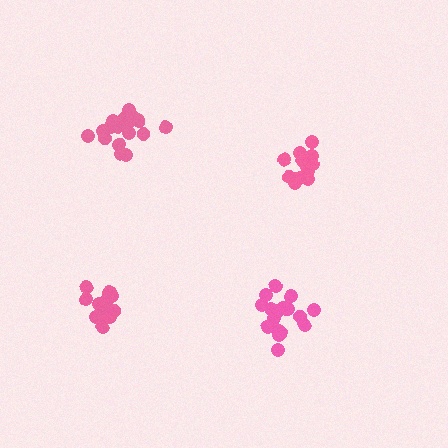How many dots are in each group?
Group 1: 14 dots, Group 2: 19 dots, Group 3: 19 dots, Group 4: 15 dots (67 total).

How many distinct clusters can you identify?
There are 4 distinct clusters.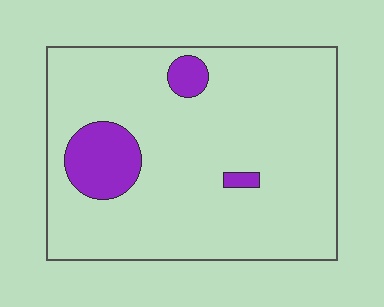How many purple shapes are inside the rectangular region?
3.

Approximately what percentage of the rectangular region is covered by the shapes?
Approximately 10%.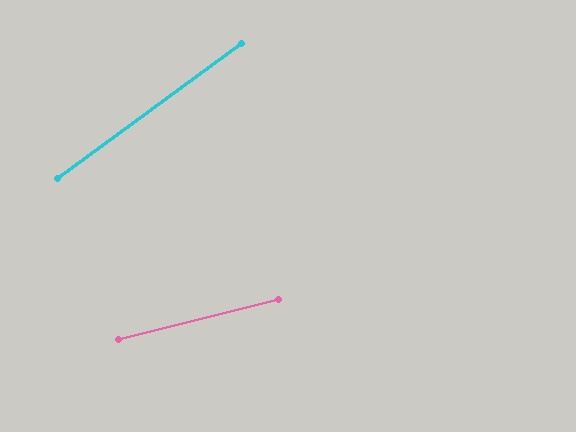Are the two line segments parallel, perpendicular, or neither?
Neither parallel nor perpendicular — they differ by about 22°.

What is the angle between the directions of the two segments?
Approximately 22 degrees.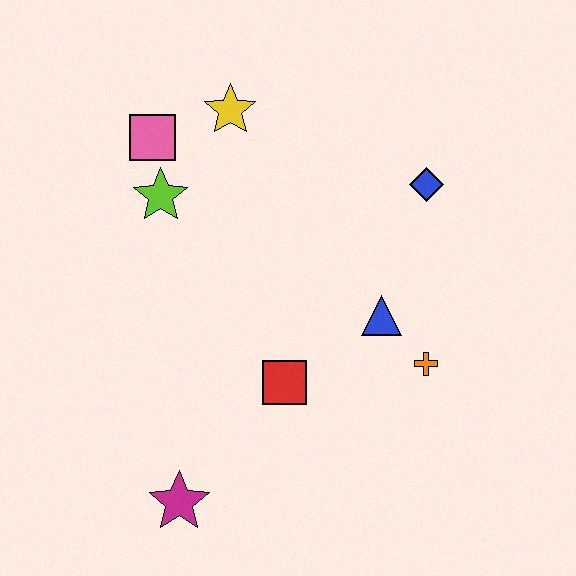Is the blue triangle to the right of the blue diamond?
No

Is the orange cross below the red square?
No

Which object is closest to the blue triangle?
The orange cross is closest to the blue triangle.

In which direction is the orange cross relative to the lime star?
The orange cross is to the right of the lime star.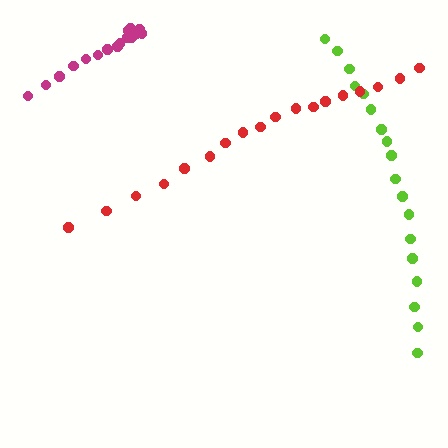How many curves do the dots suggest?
There are 3 distinct paths.